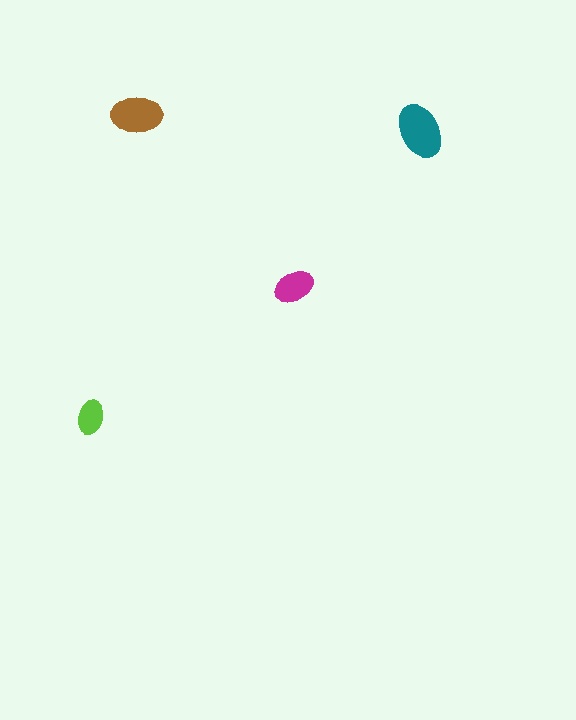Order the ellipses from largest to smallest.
the teal one, the brown one, the magenta one, the lime one.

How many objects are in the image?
There are 4 objects in the image.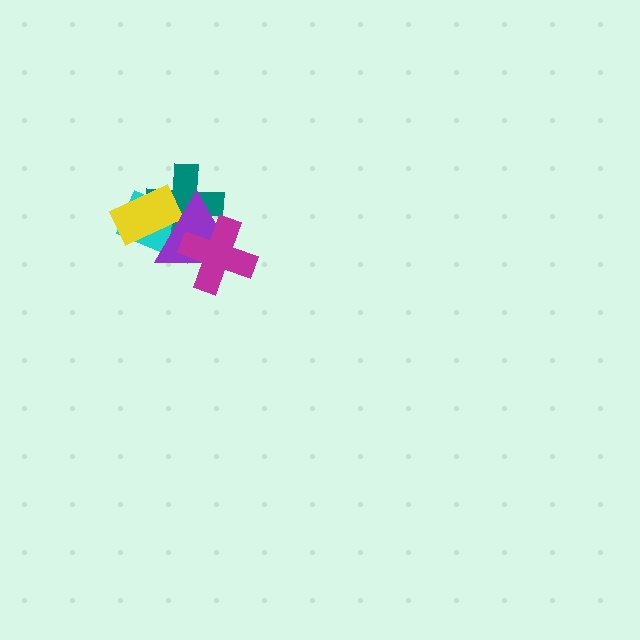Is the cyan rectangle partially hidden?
Yes, it is partially covered by another shape.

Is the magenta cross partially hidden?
No, no other shape covers it.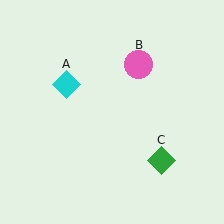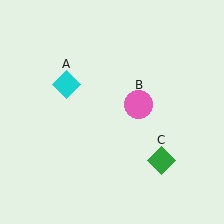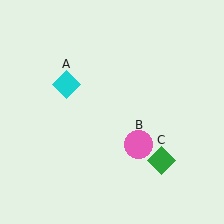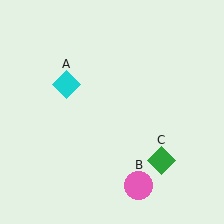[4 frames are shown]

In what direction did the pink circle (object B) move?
The pink circle (object B) moved down.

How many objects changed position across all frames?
1 object changed position: pink circle (object B).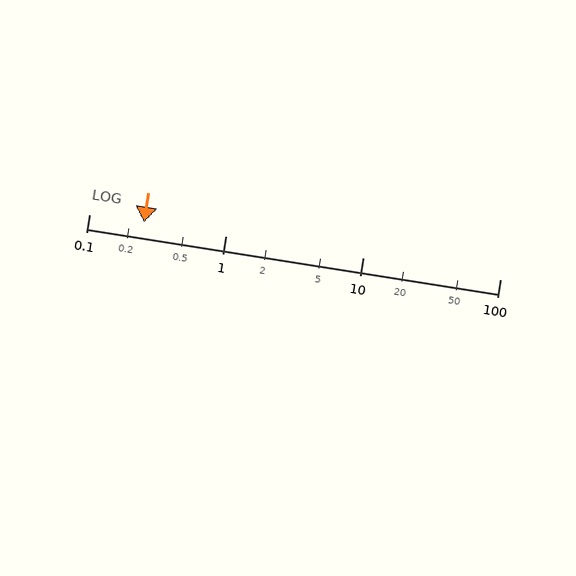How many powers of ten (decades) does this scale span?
The scale spans 3 decades, from 0.1 to 100.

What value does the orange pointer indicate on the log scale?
The pointer indicates approximately 0.25.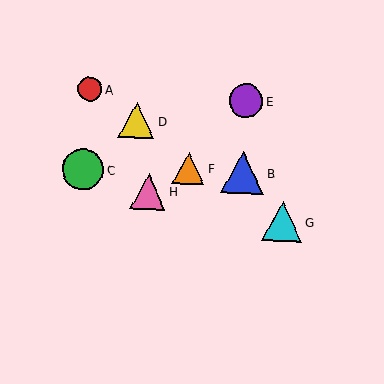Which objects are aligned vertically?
Objects B, E are aligned vertically.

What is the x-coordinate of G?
Object G is at x≈282.